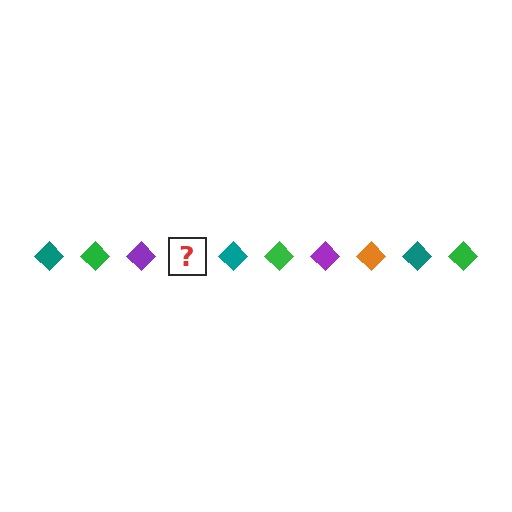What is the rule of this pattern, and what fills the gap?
The rule is that the pattern cycles through teal, green, purple, orange diamonds. The gap should be filled with an orange diamond.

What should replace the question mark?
The question mark should be replaced with an orange diamond.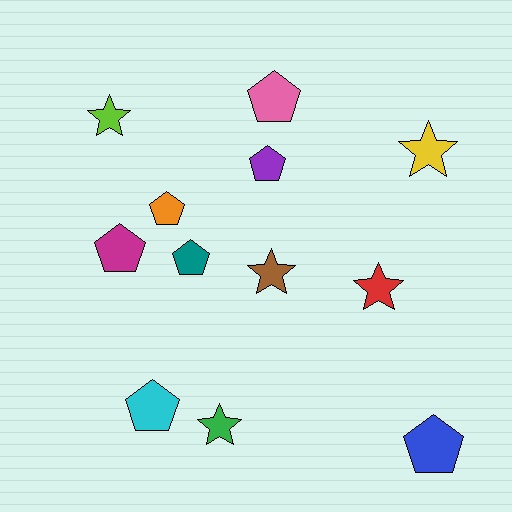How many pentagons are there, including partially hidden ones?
There are 7 pentagons.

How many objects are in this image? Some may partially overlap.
There are 12 objects.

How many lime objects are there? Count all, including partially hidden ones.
There is 1 lime object.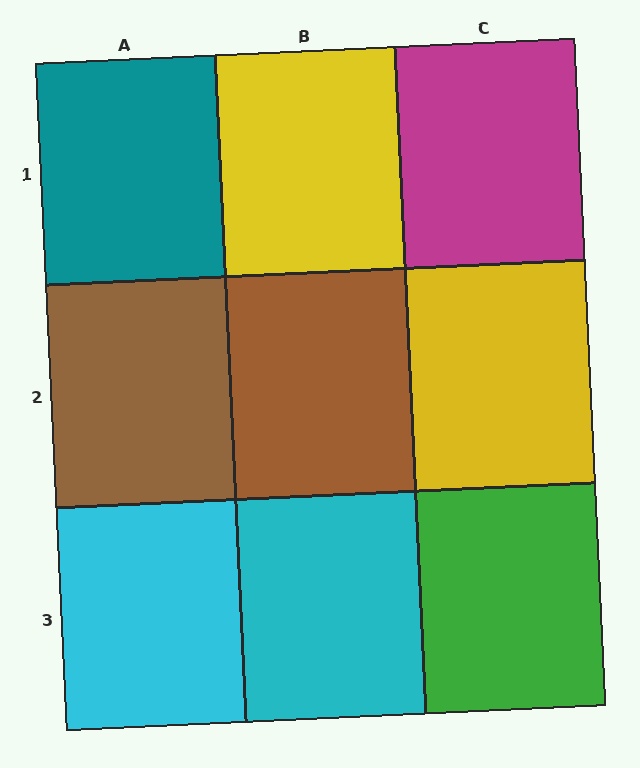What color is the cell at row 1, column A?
Teal.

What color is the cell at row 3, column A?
Cyan.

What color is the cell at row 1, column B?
Yellow.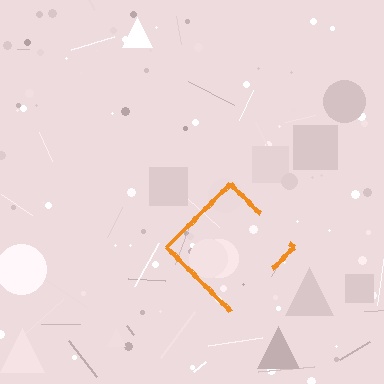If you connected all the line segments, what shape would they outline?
They would outline a diamond.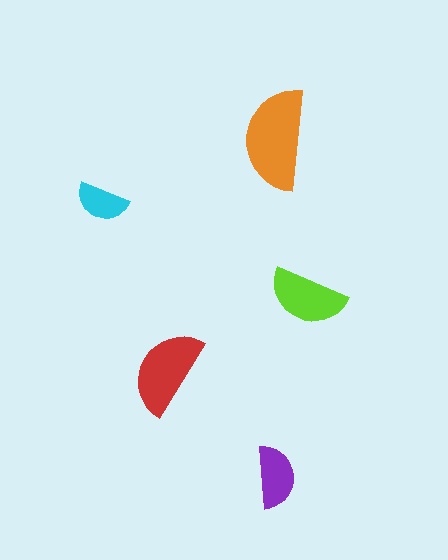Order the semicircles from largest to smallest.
the orange one, the red one, the lime one, the purple one, the cyan one.